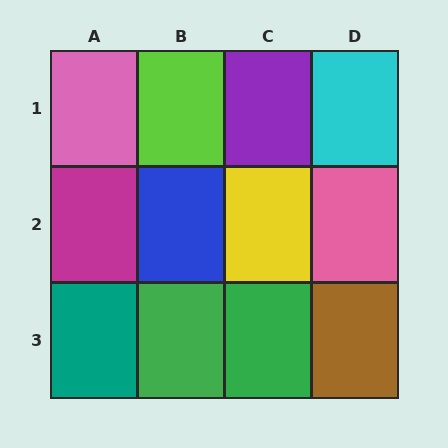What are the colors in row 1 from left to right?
Pink, lime, purple, cyan.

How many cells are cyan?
1 cell is cyan.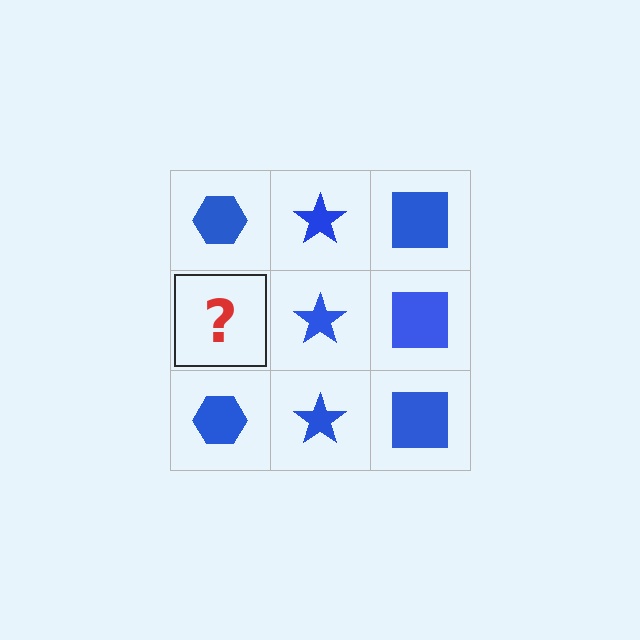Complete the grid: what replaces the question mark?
The question mark should be replaced with a blue hexagon.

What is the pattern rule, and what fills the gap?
The rule is that each column has a consistent shape. The gap should be filled with a blue hexagon.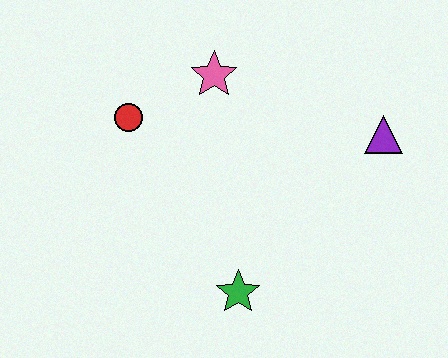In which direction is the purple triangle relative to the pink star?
The purple triangle is to the right of the pink star.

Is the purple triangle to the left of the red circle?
No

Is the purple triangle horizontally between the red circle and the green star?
No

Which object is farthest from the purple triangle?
The red circle is farthest from the purple triangle.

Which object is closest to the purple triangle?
The pink star is closest to the purple triangle.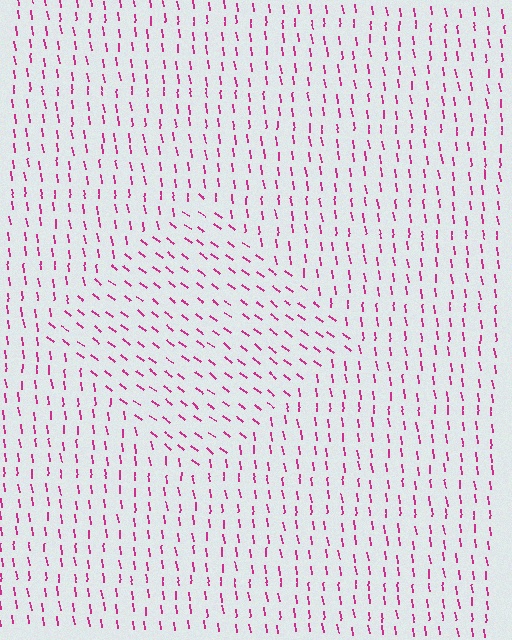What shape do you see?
I see a diamond.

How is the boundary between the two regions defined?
The boundary is defined purely by a change in line orientation (approximately 45 degrees difference). All lines are the same color and thickness.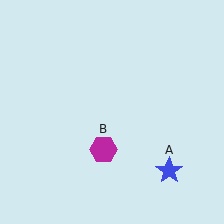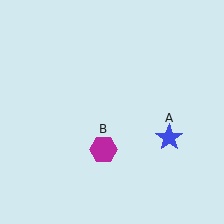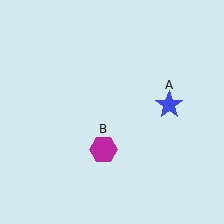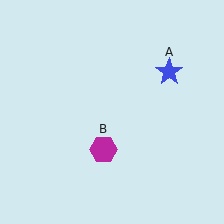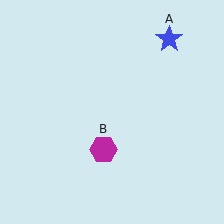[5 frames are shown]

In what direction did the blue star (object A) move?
The blue star (object A) moved up.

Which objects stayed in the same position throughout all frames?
Magenta hexagon (object B) remained stationary.